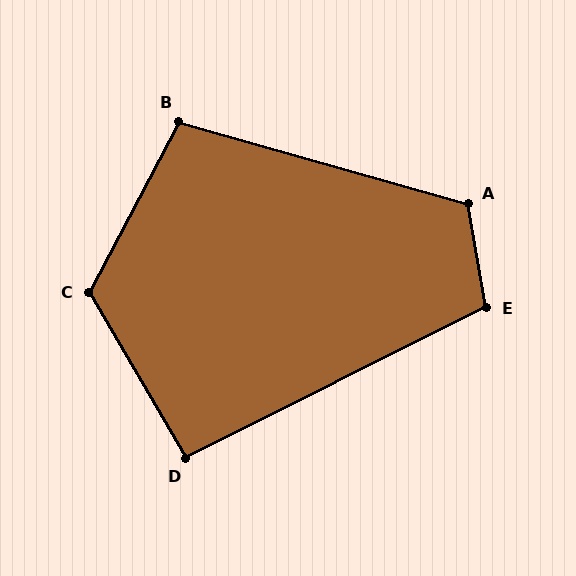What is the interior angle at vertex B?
Approximately 102 degrees (obtuse).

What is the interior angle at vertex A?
Approximately 115 degrees (obtuse).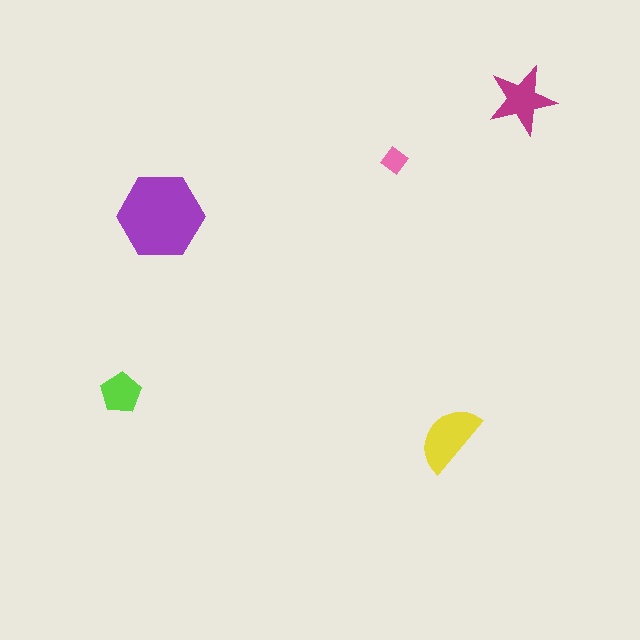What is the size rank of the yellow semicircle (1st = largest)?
2nd.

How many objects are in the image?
There are 5 objects in the image.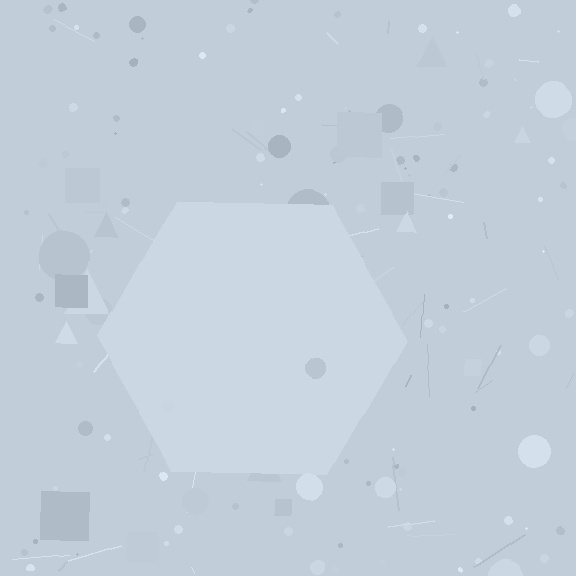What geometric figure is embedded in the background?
A hexagon is embedded in the background.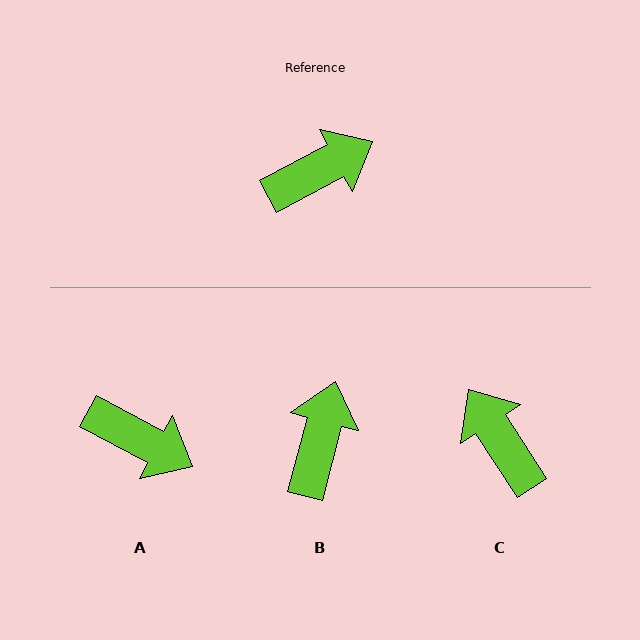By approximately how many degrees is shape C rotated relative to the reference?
Approximately 95 degrees counter-clockwise.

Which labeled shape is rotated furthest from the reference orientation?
C, about 95 degrees away.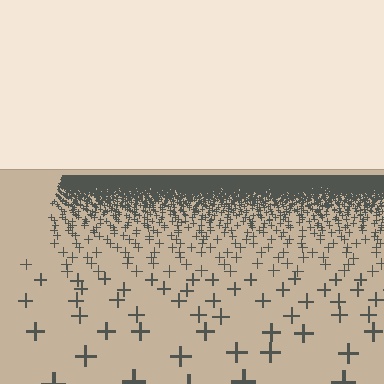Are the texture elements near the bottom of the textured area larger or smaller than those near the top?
Larger. Near the bottom, elements are closer to the viewer and appear at a bigger on-screen size.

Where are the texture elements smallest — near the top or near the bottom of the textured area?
Near the top.